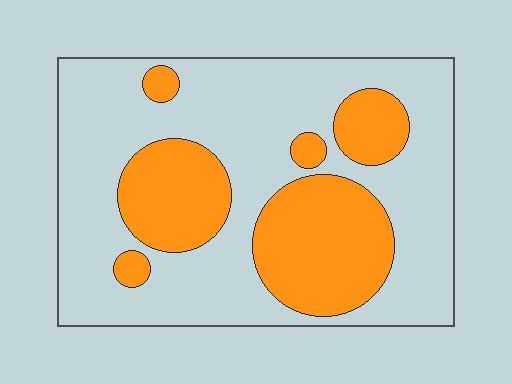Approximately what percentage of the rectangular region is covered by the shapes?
Approximately 30%.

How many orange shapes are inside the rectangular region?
6.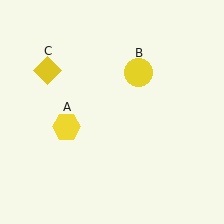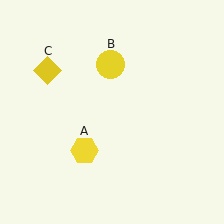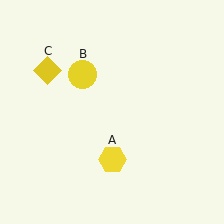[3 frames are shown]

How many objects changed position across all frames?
2 objects changed position: yellow hexagon (object A), yellow circle (object B).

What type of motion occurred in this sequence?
The yellow hexagon (object A), yellow circle (object B) rotated counterclockwise around the center of the scene.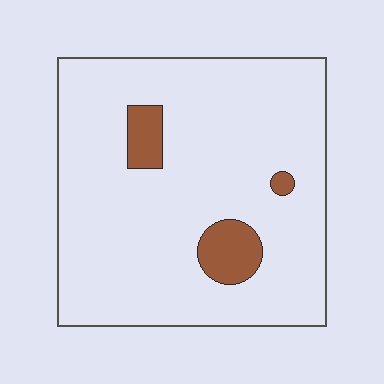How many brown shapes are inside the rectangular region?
3.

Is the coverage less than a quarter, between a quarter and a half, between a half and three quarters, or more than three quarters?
Less than a quarter.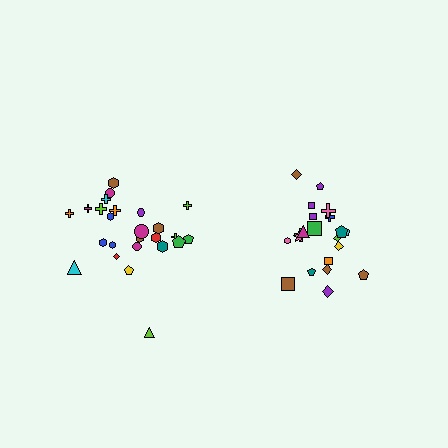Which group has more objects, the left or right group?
The left group.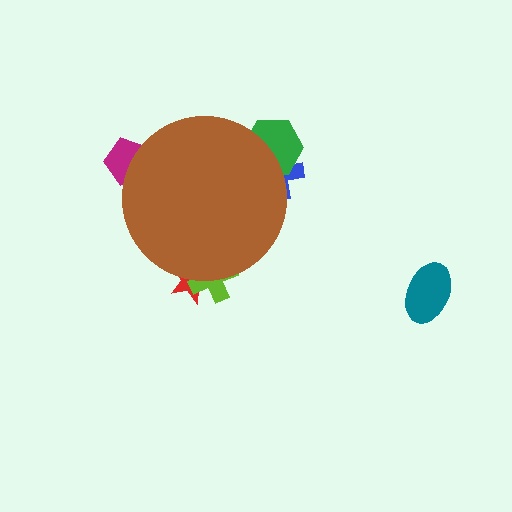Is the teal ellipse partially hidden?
No, the teal ellipse is fully visible.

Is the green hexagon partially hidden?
Yes, the green hexagon is partially hidden behind the brown circle.